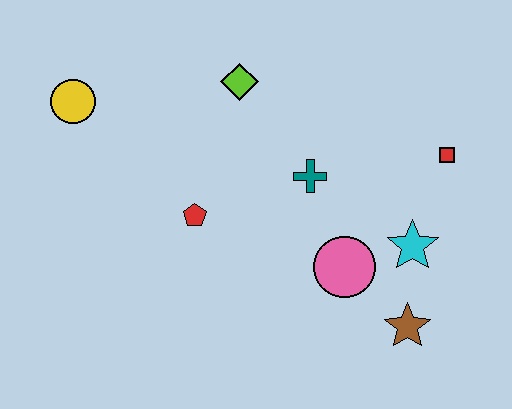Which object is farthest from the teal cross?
The yellow circle is farthest from the teal cross.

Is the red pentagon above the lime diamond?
No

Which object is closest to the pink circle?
The cyan star is closest to the pink circle.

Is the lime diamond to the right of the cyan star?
No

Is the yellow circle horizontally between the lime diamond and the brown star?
No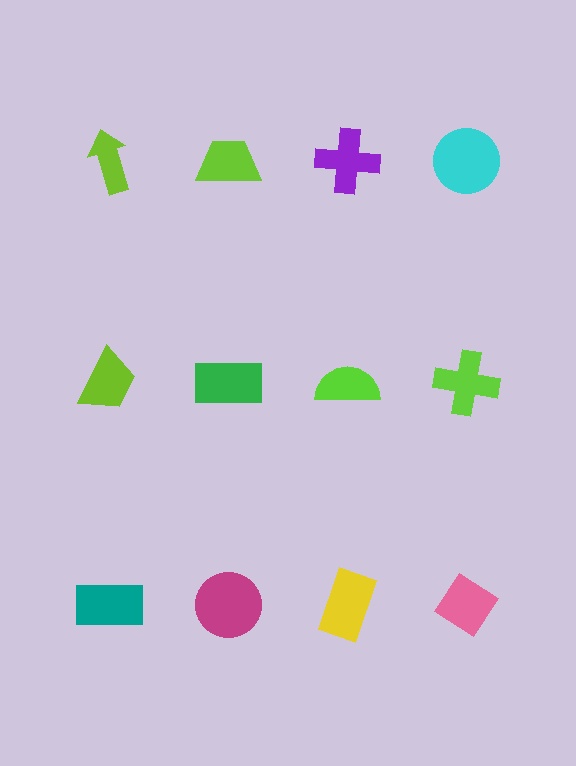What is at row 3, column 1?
A teal rectangle.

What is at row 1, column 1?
A lime arrow.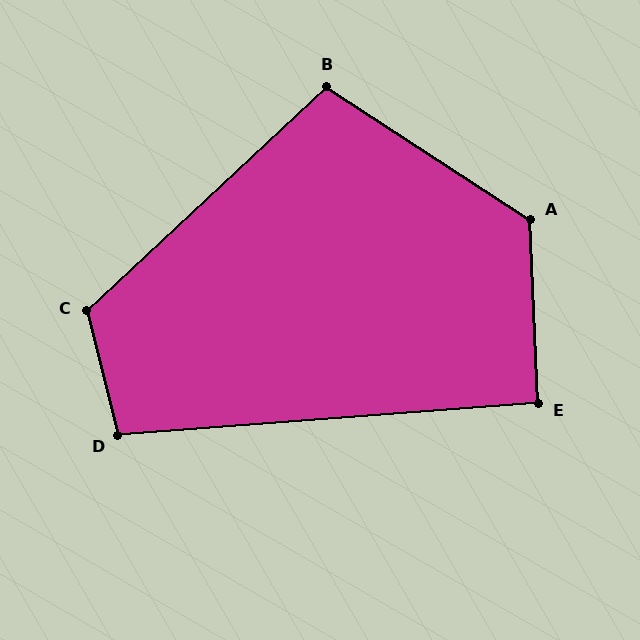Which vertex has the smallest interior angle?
E, at approximately 92 degrees.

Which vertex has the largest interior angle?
A, at approximately 125 degrees.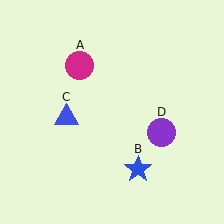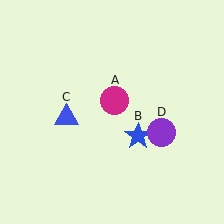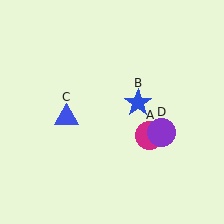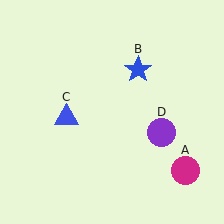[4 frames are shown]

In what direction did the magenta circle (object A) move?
The magenta circle (object A) moved down and to the right.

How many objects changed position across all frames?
2 objects changed position: magenta circle (object A), blue star (object B).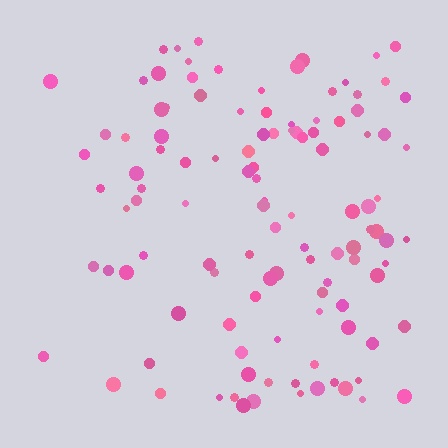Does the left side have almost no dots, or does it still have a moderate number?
Still a moderate number, just noticeably fewer than the right.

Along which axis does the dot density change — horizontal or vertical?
Horizontal.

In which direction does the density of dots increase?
From left to right, with the right side densest.